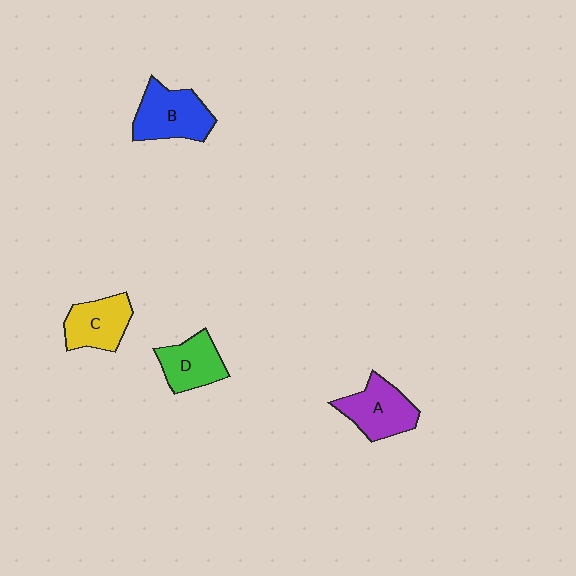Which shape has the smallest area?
Shape D (green).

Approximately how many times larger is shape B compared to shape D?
Approximately 1.3 times.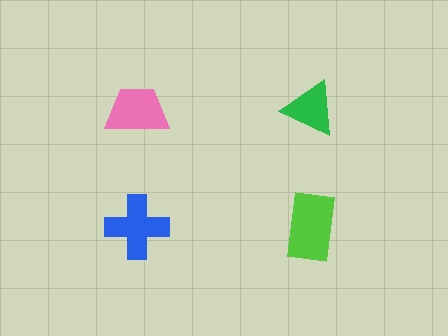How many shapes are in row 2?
2 shapes.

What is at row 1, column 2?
A green triangle.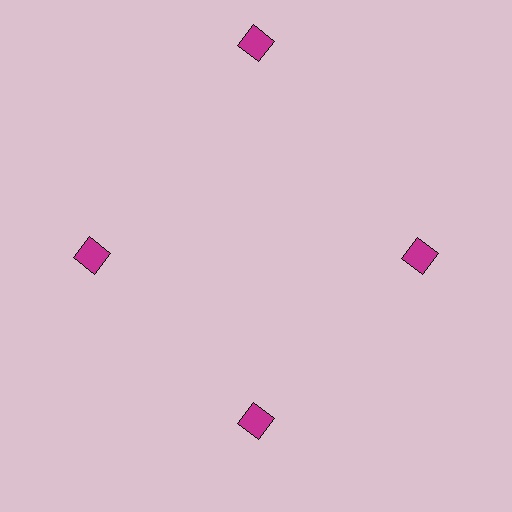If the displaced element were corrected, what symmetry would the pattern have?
It would have 4-fold rotational symmetry — the pattern would map onto itself every 90 degrees.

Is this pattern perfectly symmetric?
No. The 4 magenta squares are arranged in a ring, but one element near the 12 o'clock position is pushed outward from the center, breaking the 4-fold rotational symmetry.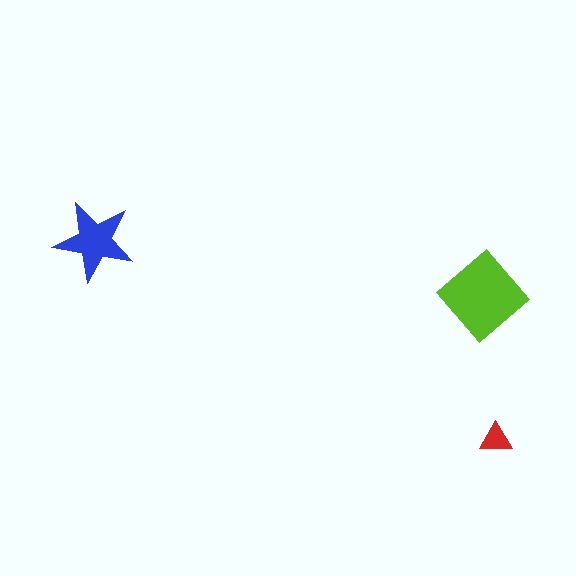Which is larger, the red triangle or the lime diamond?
The lime diamond.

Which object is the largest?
The lime diamond.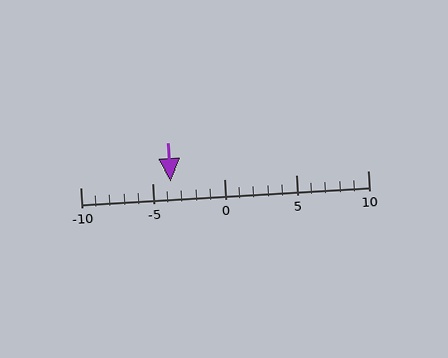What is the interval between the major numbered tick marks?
The major tick marks are spaced 5 units apart.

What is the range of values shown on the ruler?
The ruler shows values from -10 to 10.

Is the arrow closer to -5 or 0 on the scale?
The arrow is closer to -5.